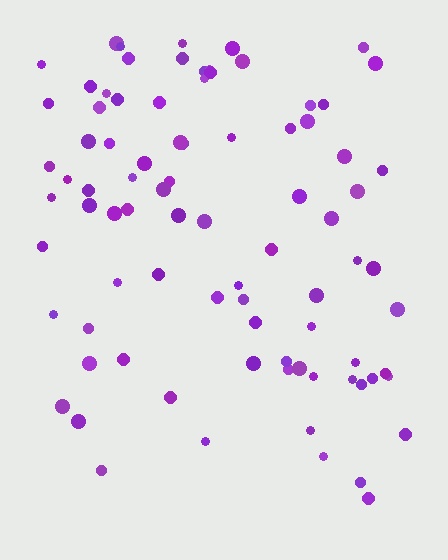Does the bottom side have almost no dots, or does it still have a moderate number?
Still a moderate number, just noticeably fewer than the top.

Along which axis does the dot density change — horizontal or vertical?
Vertical.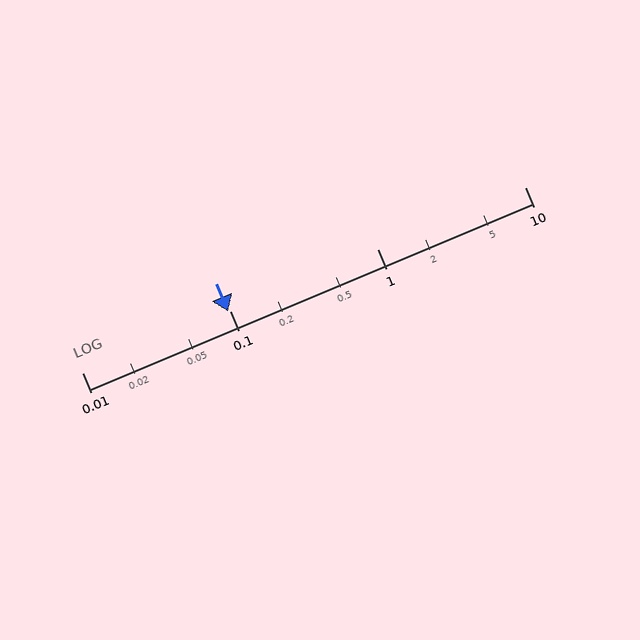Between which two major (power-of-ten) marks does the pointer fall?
The pointer is between 0.01 and 0.1.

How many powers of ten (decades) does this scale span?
The scale spans 3 decades, from 0.01 to 10.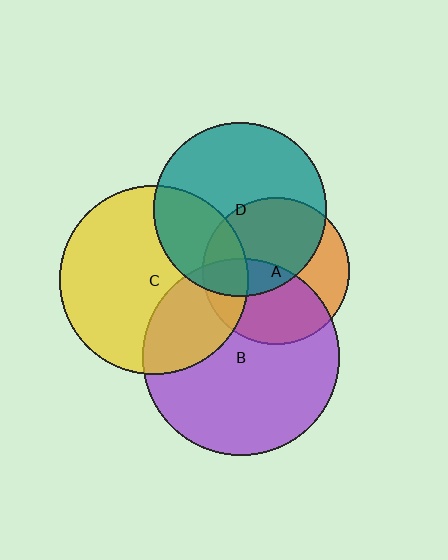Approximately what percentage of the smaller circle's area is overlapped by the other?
Approximately 45%.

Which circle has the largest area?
Circle B (purple).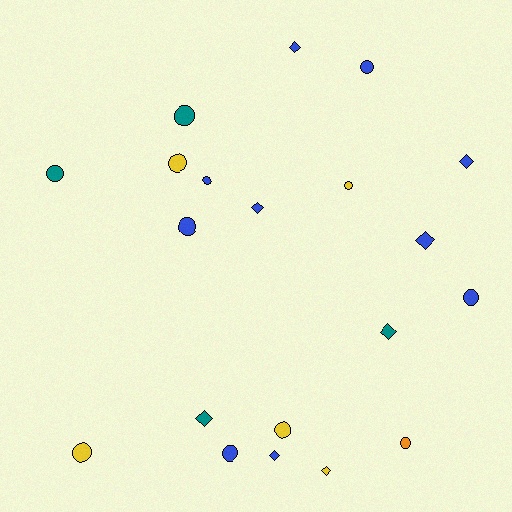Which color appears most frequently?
Blue, with 10 objects.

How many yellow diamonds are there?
There is 1 yellow diamond.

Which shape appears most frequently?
Circle, with 12 objects.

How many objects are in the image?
There are 20 objects.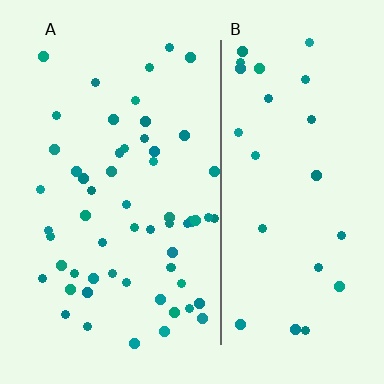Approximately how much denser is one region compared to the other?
Approximately 2.2× — region A over region B.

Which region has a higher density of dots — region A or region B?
A (the left).